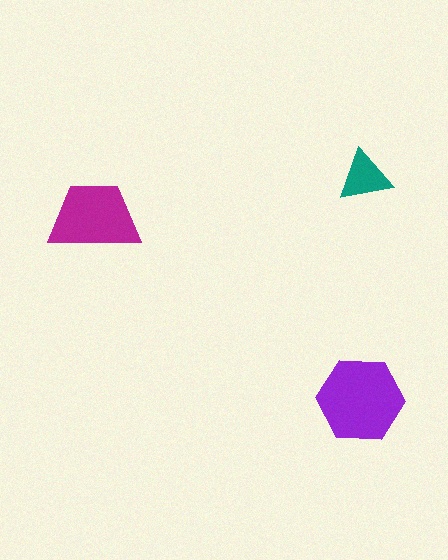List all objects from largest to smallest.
The purple hexagon, the magenta trapezoid, the teal triangle.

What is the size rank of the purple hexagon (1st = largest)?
1st.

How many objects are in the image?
There are 3 objects in the image.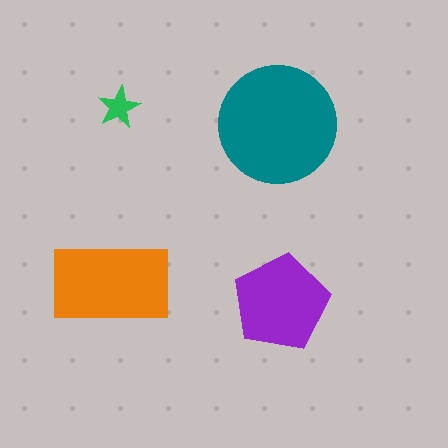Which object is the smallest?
The green star.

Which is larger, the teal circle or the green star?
The teal circle.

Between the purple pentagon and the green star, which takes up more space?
The purple pentagon.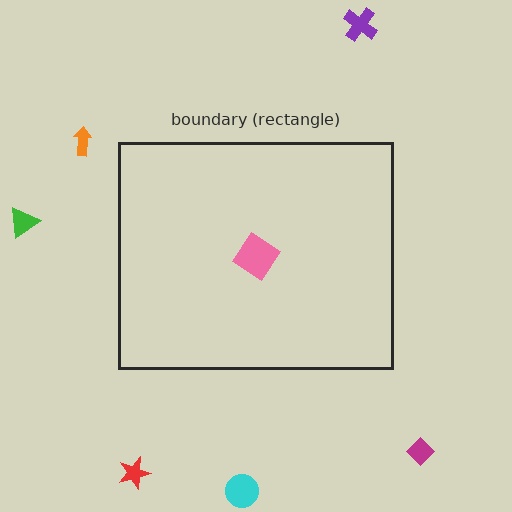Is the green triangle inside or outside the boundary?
Outside.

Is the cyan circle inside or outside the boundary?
Outside.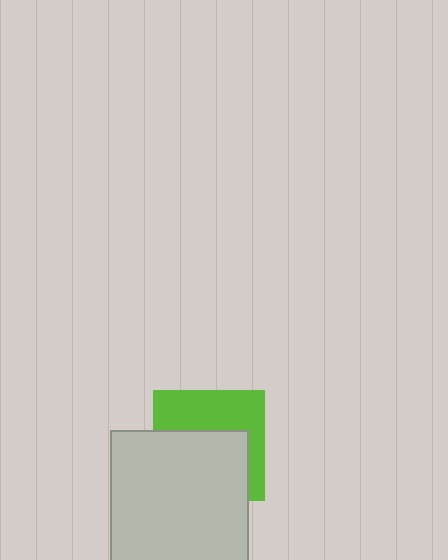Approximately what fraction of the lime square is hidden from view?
Roughly 55% of the lime square is hidden behind the light gray square.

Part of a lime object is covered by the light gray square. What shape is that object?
It is a square.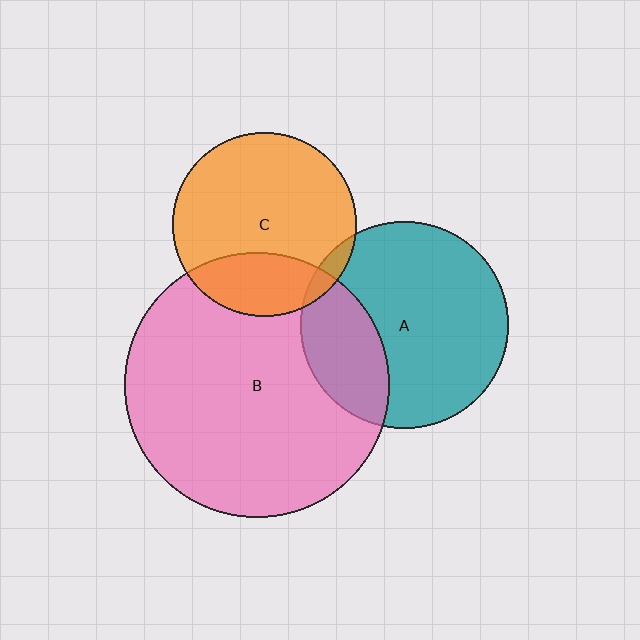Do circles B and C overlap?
Yes.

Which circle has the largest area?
Circle B (pink).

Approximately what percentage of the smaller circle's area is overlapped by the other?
Approximately 25%.